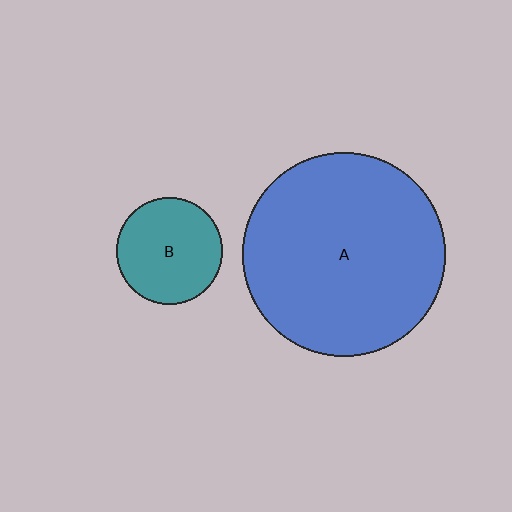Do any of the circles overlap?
No, none of the circles overlap.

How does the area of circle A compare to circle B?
Approximately 3.6 times.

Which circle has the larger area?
Circle A (blue).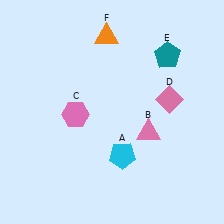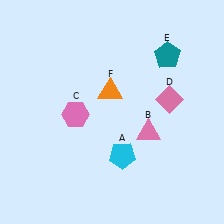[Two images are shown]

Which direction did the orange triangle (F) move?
The orange triangle (F) moved down.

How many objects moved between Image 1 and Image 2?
1 object moved between the two images.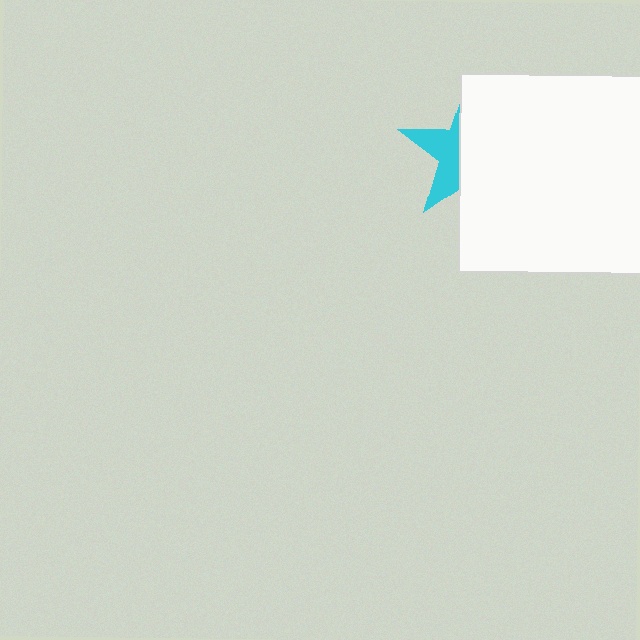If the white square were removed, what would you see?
You would see the complete cyan star.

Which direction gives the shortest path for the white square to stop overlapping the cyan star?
Moving right gives the shortest separation.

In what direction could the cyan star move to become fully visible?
The cyan star could move left. That would shift it out from behind the white square entirely.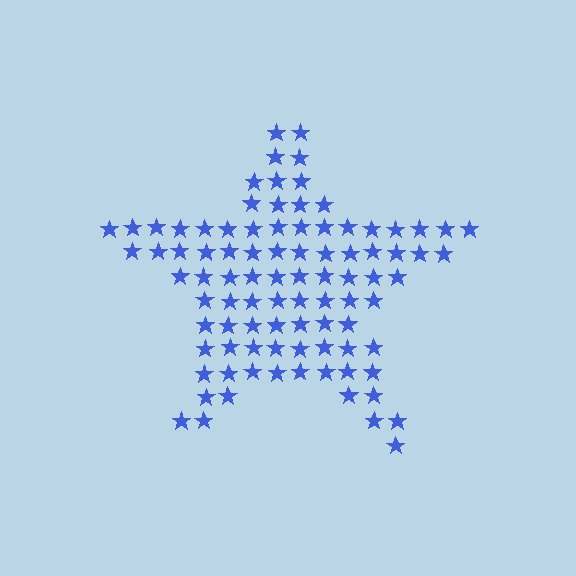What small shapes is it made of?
It is made of small stars.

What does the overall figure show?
The overall figure shows a star.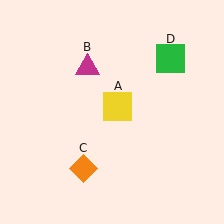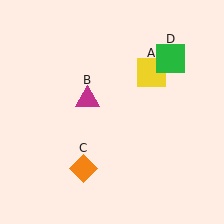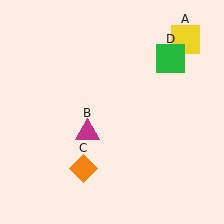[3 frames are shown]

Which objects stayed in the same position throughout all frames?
Orange diamond (object C) and green square (object D) remained stationary.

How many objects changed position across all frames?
2 objects changed position: yellow square (object A), magenta triangle (object B).